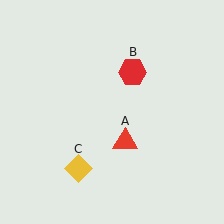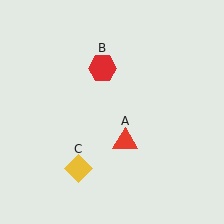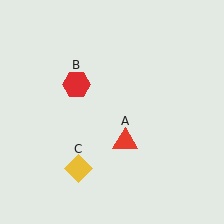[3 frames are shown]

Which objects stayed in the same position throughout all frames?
Red triangle (object A) and yellow diamond (object C) remained stationary.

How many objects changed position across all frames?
1 object changed position: red hexagon (object B).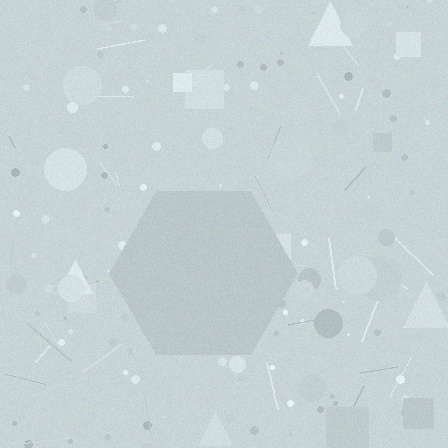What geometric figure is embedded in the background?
A hexagon is embedded in the background.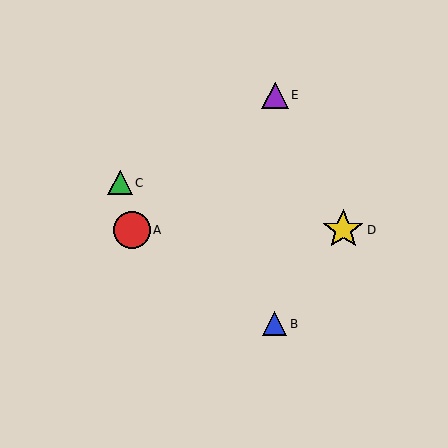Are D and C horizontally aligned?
No, D is at y≈230 and C is at y≈183.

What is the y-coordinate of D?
Object D is at y≈230.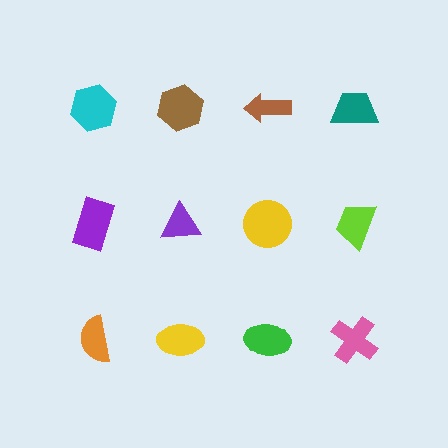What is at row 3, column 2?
A yellow ellipse.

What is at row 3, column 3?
A green ellipse.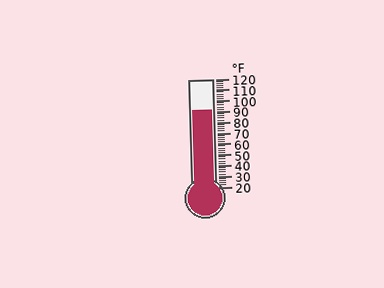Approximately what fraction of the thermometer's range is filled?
The thermometer is filled to approximately 70% of its range.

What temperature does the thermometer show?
The thermometer shows approximately 92°F.